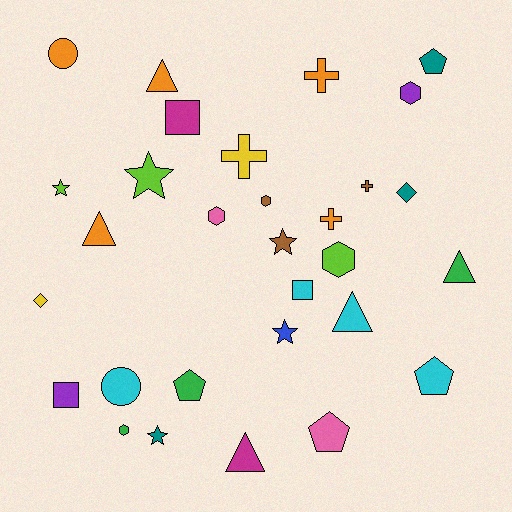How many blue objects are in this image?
There is 1 blue object.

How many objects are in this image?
There are 30 objects.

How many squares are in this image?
There are 3 squares.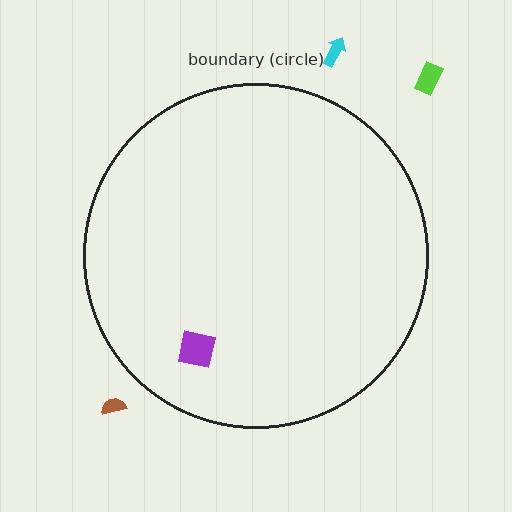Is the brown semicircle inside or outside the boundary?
Outside.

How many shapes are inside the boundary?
1 inside, 3 outside.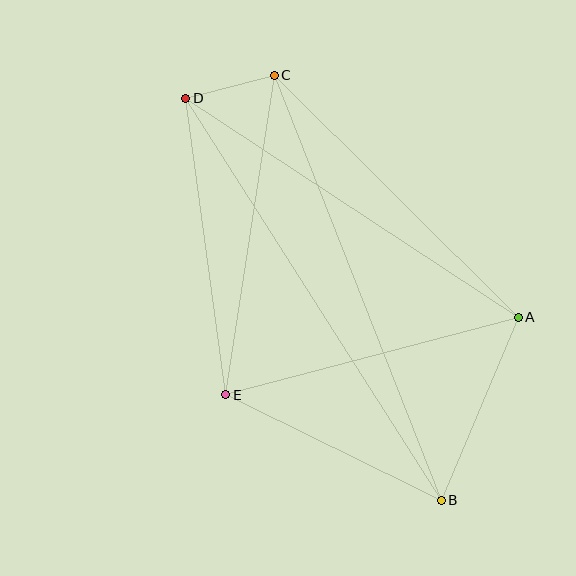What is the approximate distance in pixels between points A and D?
The distance between A and D is approximately 398 pixels.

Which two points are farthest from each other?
Points B and D are farthest from each other.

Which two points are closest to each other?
Points C and D are closest to each other.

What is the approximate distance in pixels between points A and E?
The distance between A and E is approximately 303 pixels.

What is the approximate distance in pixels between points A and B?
The distance between A and B is approximately 199 pixels.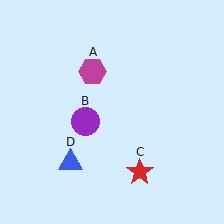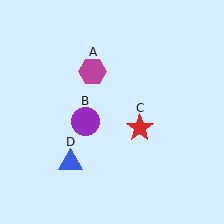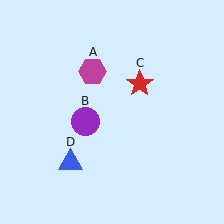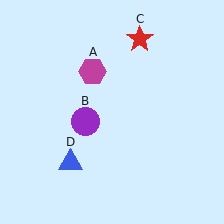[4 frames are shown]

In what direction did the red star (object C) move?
The red star (object C) moved up.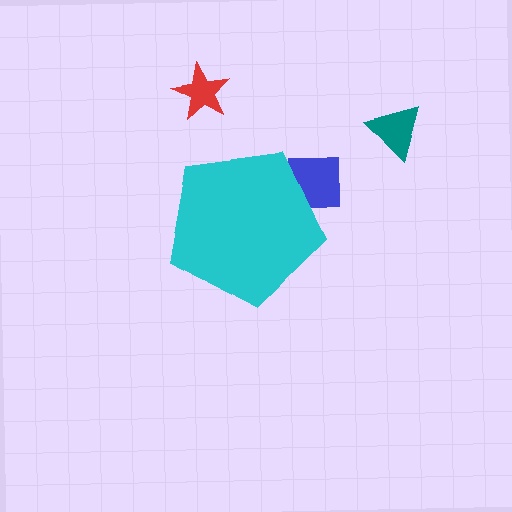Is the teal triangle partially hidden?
No, the teal triangle is fully visible.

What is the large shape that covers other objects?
A cyan pentagon.